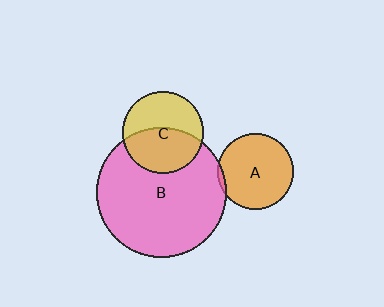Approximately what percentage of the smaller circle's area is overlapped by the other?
Approximately 5%.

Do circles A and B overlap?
Yes.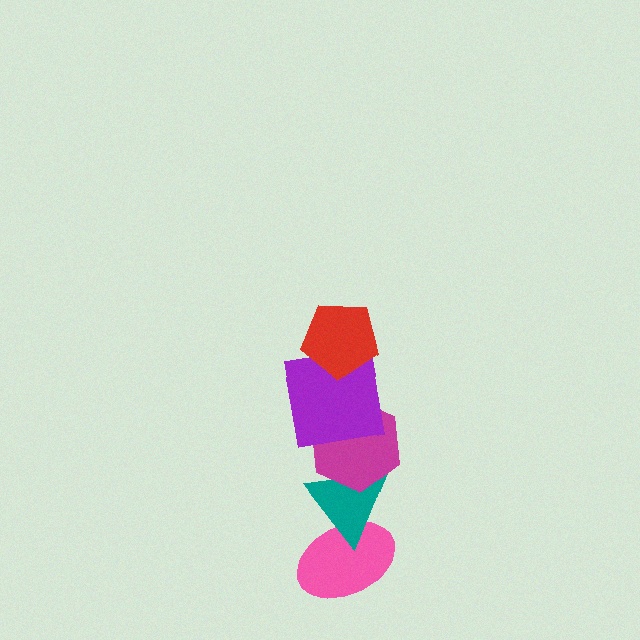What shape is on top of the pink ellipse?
The teal triangle is on top of the pink ellipse.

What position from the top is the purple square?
The purple square is 2nd from the top.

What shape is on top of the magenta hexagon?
The purple square is on top of the magenta hexagon.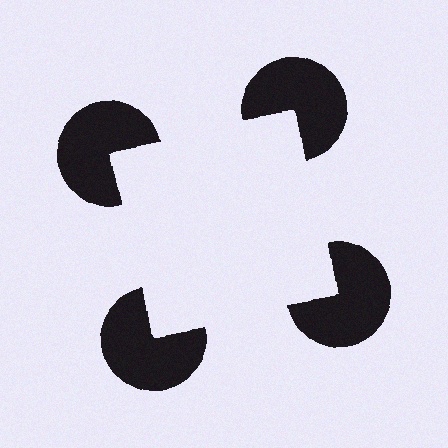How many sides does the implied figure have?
4 sides.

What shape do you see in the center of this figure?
An illusory square — its edges are inferred from the aligned wedge cuts in the pac-man discs, not physically drawn.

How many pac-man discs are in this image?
There are 4 — one at each vertex of the illusory square.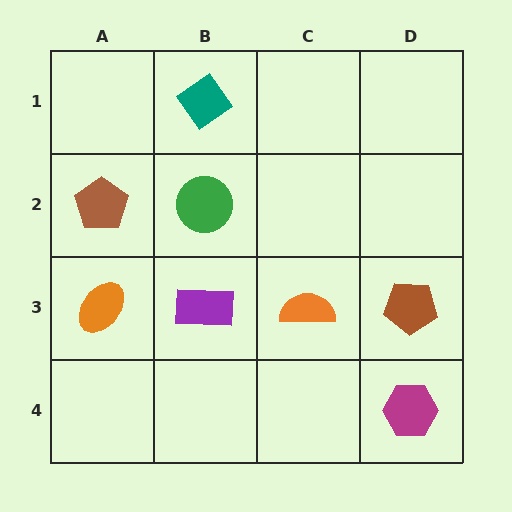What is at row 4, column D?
A magenta hexagon.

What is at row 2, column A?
A brown pentagon.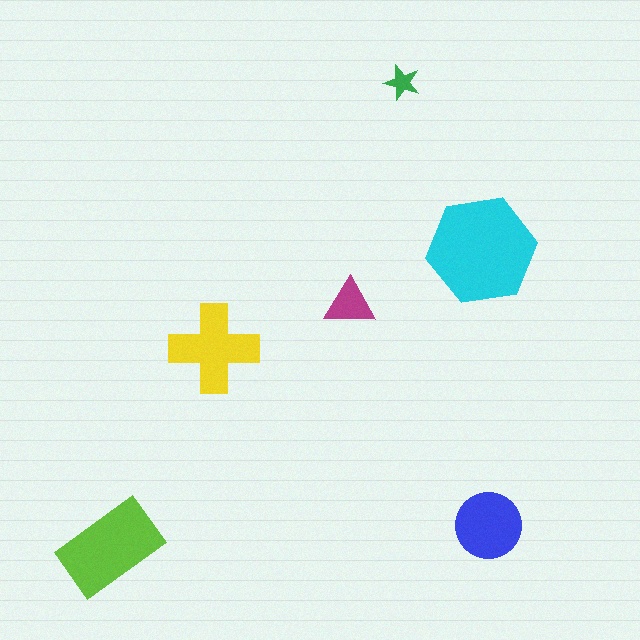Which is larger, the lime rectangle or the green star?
The lime rectangle.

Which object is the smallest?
The green star.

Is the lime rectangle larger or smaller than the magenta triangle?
Larger.